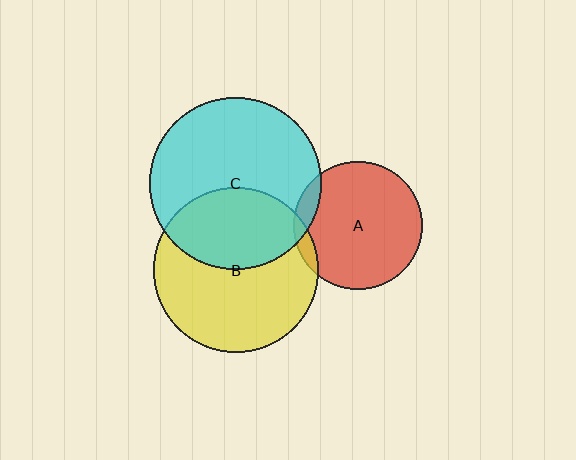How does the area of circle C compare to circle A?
Approximately 1.8 times.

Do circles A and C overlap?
Yes.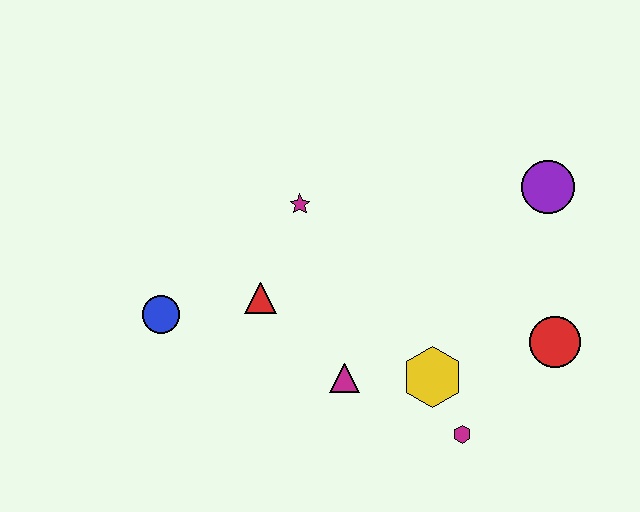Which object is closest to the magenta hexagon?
The yellow hexagon is closest to the magenta hexagon.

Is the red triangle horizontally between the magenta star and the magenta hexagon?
No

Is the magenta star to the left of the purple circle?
Yes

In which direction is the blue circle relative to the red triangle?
The blue circle is to the left of the red triangle.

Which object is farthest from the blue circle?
The purple circle is farthest from the blue circle.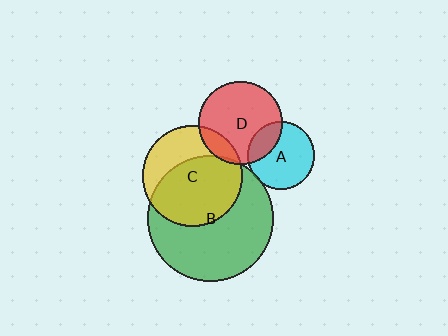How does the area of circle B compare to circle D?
Approximately 2.3 times.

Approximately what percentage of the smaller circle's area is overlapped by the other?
Approximately 5%.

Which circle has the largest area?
Circle B (green).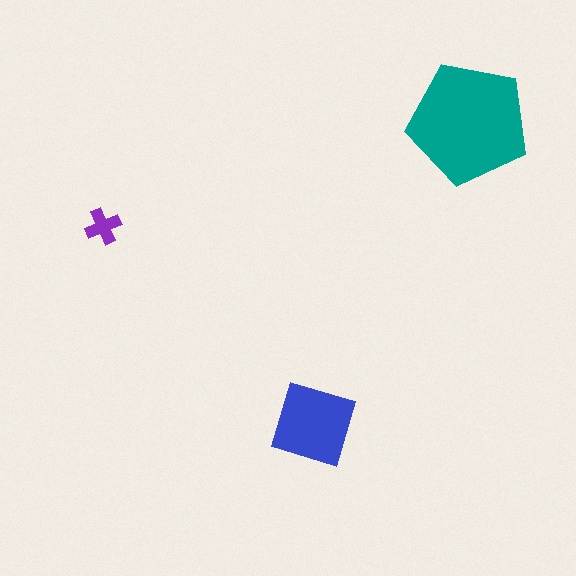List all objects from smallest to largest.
The purple cross, the blue diamond, the teal pentagon.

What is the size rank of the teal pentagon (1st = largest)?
1st.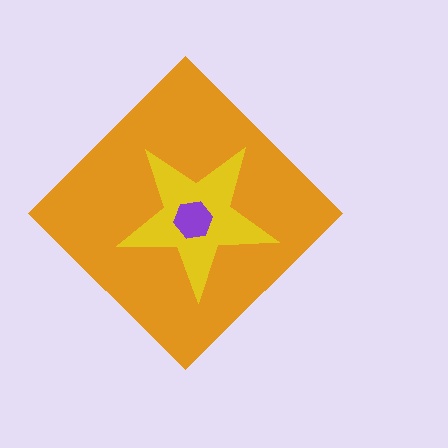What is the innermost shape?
The purple hexagon.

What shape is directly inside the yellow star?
The purple hexagon.